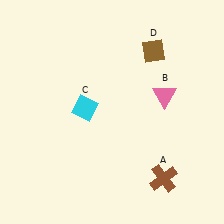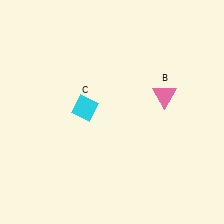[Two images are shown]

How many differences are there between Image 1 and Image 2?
There are 2 differences between the two images.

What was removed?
The brown diamond (D), the brown cross (A) were removed in Image 2.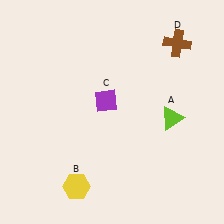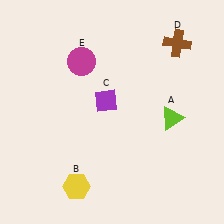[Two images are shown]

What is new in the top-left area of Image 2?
A magenta circle (E) was added in the top-left area of Image 2.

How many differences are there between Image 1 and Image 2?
There is 1 difference between the two images.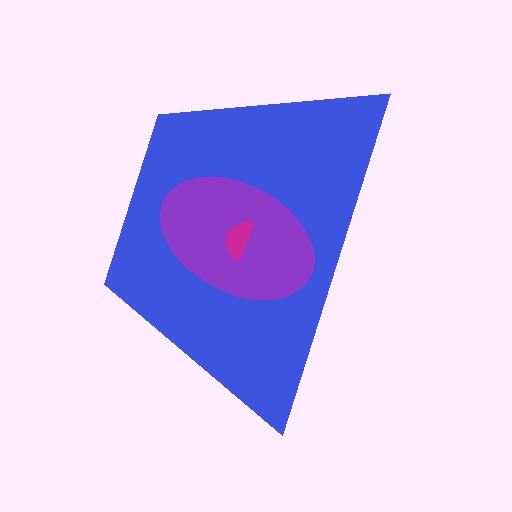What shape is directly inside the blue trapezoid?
The purple ellipse.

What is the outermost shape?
The blue trapezoid.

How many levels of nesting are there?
3.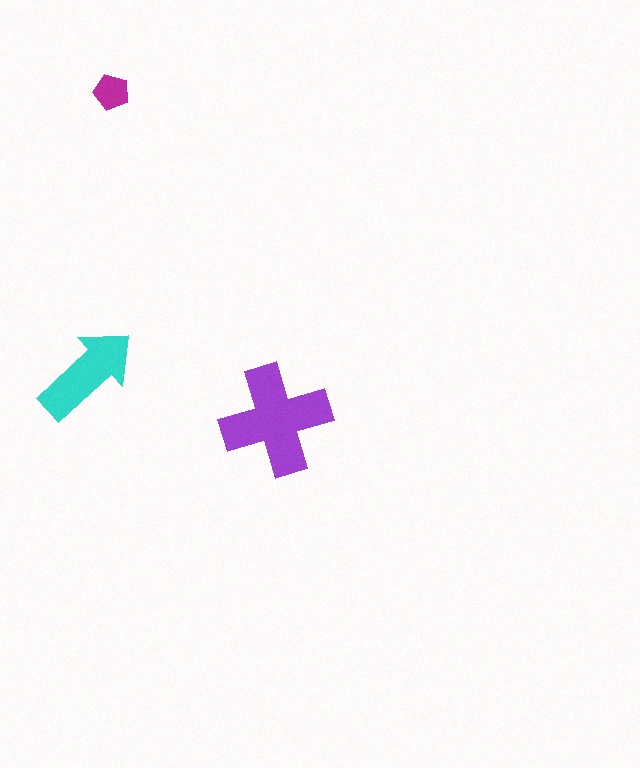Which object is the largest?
The purple cross.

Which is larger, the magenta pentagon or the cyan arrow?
The cyan arrow.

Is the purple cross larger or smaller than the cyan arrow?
Larger.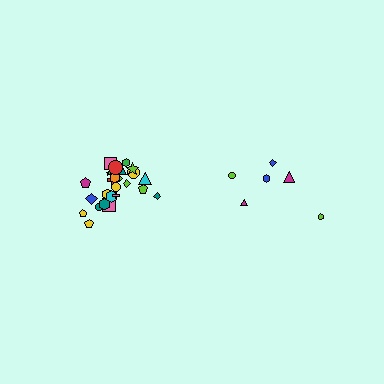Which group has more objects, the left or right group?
The left group.